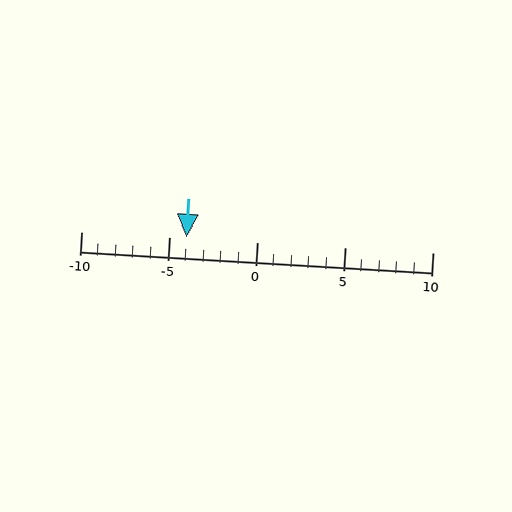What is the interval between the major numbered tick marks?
The major tick marks are spaced 5 units apart.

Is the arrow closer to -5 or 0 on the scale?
The arrow is closer to -5.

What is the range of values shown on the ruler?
The ruler shows values from -10 to 10.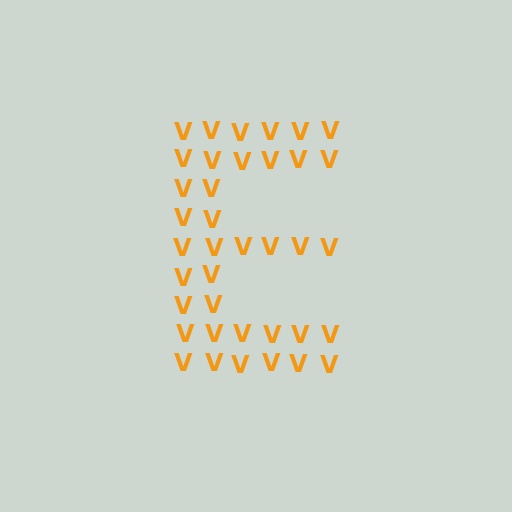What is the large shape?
The large shape is the letter E.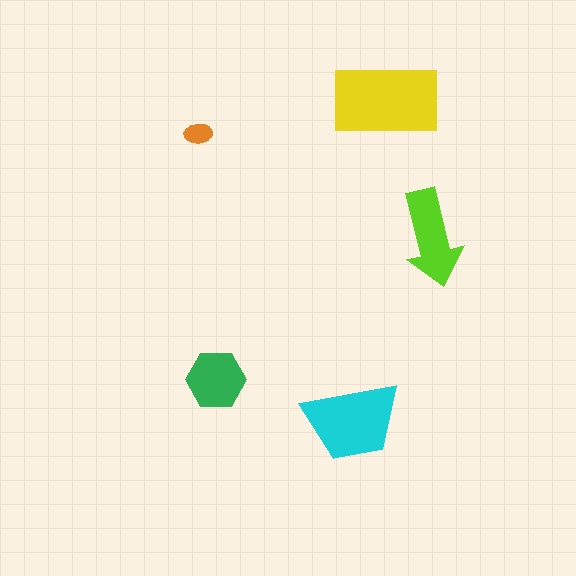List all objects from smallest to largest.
The orange ellipse, the green hexagon, the lime arrow, the cyan trapezoid, the yellow rectangle.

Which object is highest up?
The yellow rectangle is topmost.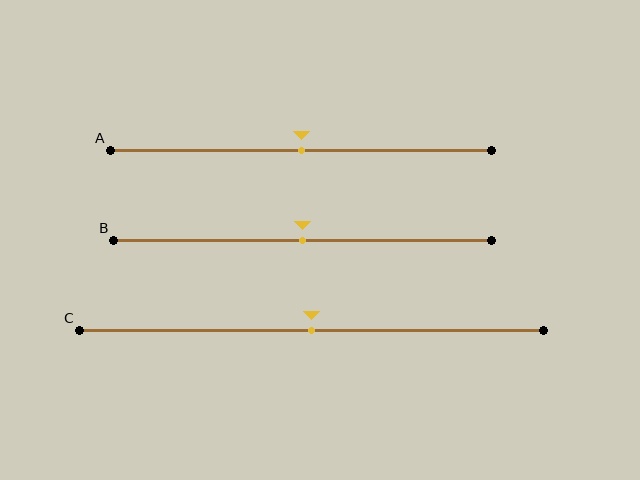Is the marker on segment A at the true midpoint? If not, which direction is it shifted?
Yes, the marker on segment A is at the true midpoint.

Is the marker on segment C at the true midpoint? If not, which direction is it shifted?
Yes, the marker on segment C is at the true midpoint.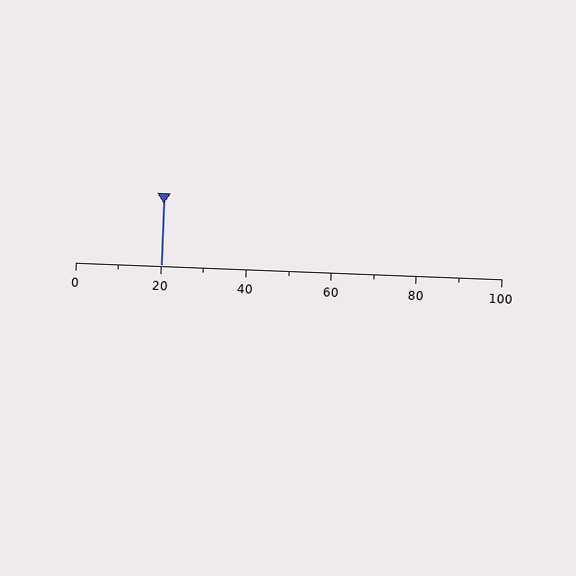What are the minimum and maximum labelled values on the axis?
The axis runs from 0 to 100.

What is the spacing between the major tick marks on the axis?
The major ticks are spaced 20 apart.